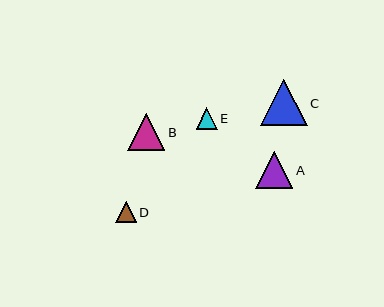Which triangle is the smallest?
Triangle D is the smallest with a size of approximately 20 pixels.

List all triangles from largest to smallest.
From largest to smallest: C, B, A, E, D.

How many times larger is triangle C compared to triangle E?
Triangle C is approximately 2.2 times the size of triangle E.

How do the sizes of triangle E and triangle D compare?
Triangle E and triangle D are approximately the same size.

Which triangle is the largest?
Triangle C is the largest with a size of approximately 46 pixels.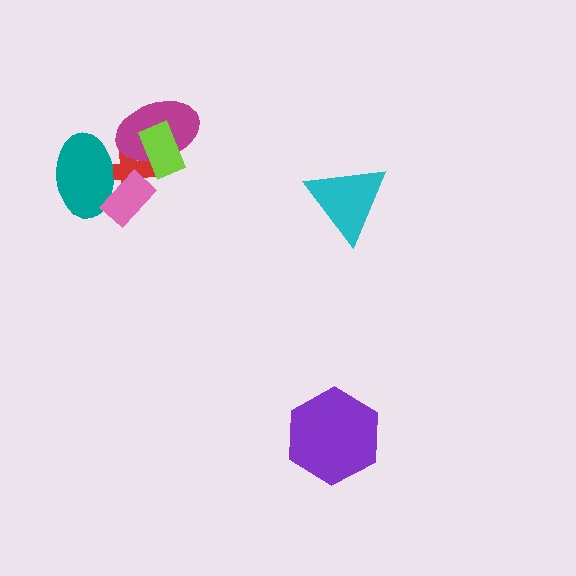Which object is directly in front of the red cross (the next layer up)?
The magenta ellipse is directly in front of the red cross.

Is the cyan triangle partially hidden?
No, no other shape covers it.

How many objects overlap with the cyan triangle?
0 objects overlap with the cyan triangle.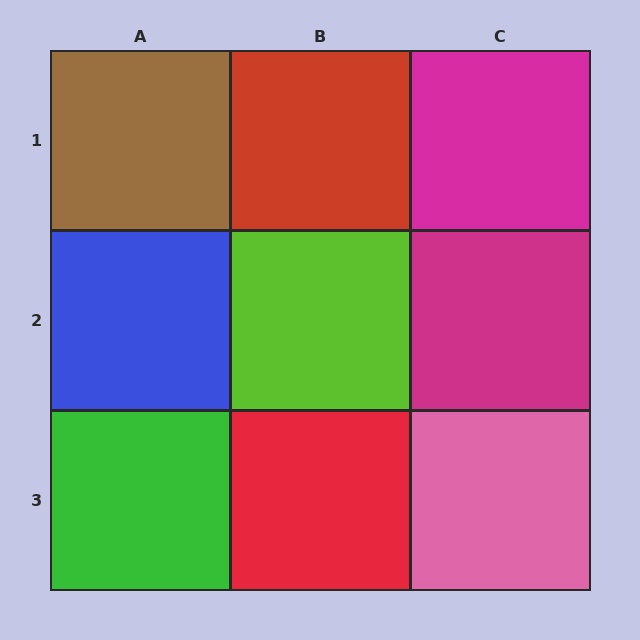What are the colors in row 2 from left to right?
Blue, lime, magenta.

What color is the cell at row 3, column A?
Green.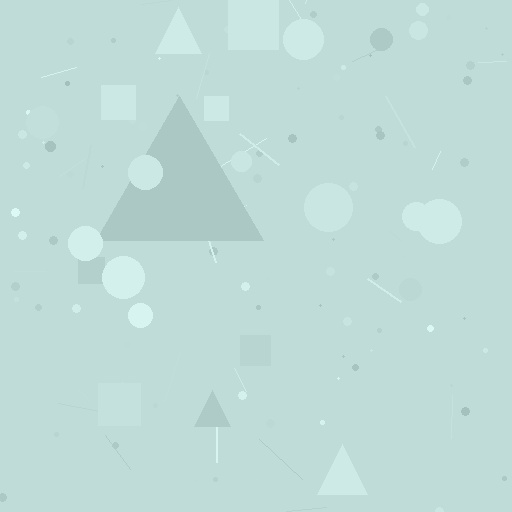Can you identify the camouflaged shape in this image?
The camouflaged shape is a triangle.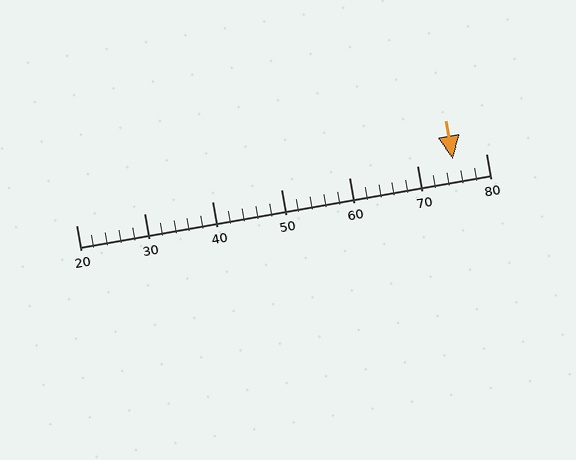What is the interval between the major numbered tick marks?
The major tick marks are spaced 10 units apart.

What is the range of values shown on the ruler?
The ruler shows values from 20 to 80.